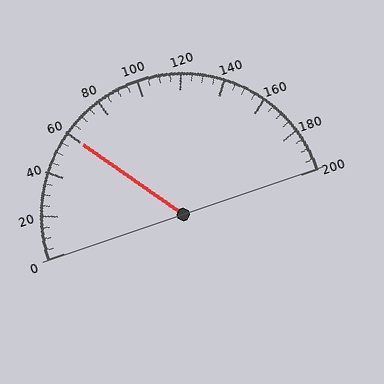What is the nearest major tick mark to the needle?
The nearest major tick mark is 60.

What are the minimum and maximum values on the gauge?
The gauge ranges from 0 to 200.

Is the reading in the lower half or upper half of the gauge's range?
The reading is in the lower half of the range (0 to 200).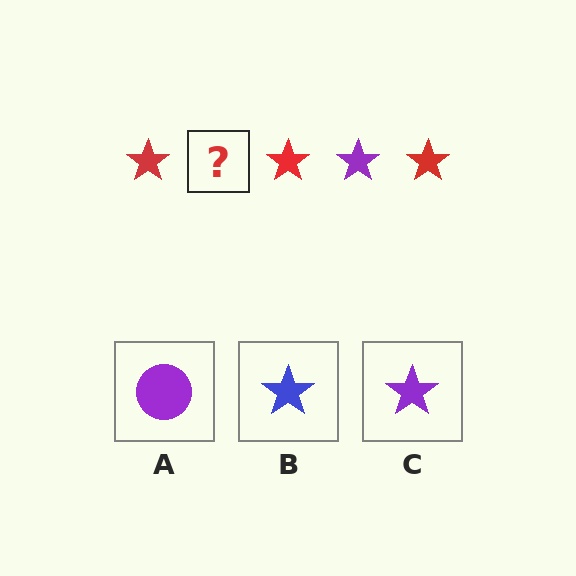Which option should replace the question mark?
Option C.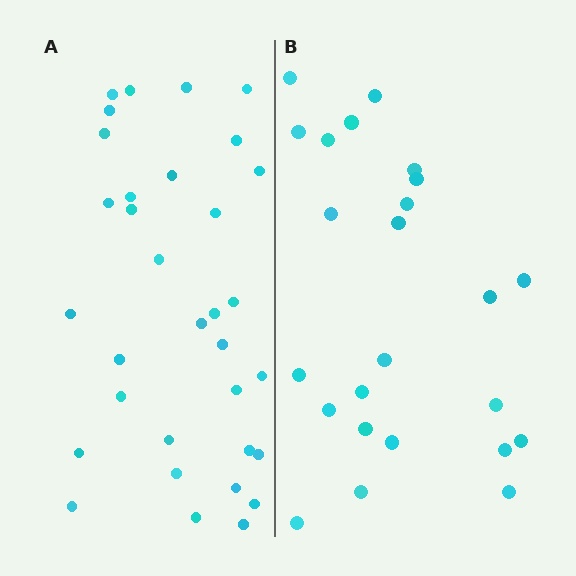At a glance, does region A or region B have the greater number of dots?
Region A (the left region) has more dots.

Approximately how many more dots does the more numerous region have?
Region A has roughly 8 or so more dots than region B.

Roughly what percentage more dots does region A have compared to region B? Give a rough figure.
About 40% more.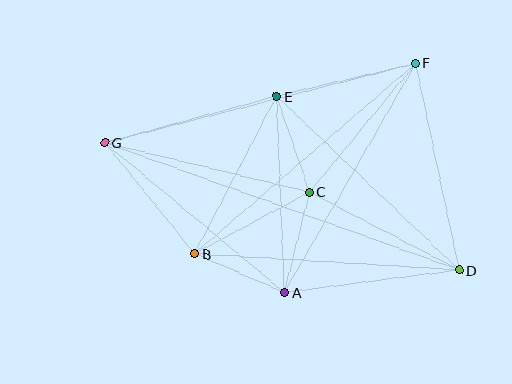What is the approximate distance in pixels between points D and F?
The distance between D and F is approximately 211 pixels.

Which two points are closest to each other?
Points A and B are closest to each other.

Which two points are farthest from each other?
Points D and G are farthest from each other.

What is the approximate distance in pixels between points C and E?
The distance between C and E is approximately 101 pixels.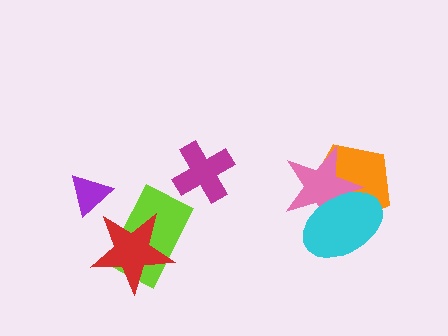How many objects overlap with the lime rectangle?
1 object overlaps with the lime rectangle.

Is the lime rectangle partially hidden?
Yes, it is partially covered by another shape.